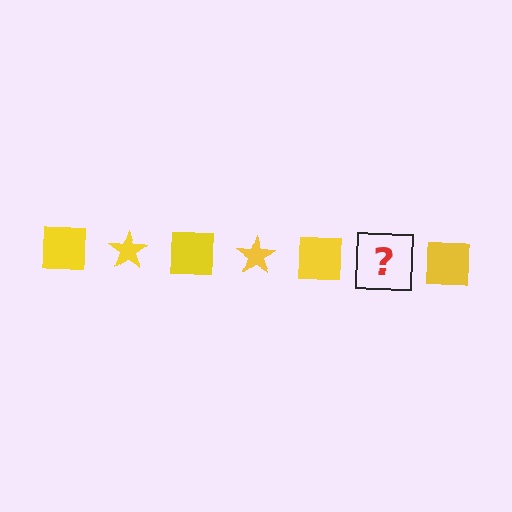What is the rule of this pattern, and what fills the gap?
The rule is that the pattern cycles through square, star shapes in yellow. The gap should be filled with a yellow star.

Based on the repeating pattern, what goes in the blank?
The blank should be a yellow star.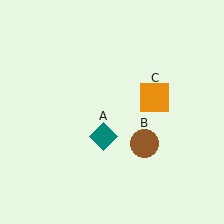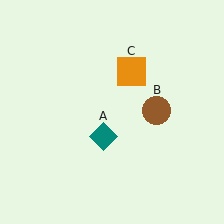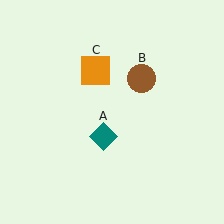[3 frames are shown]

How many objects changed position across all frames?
2 objects changed position: brown circle (object B), orange square (object C).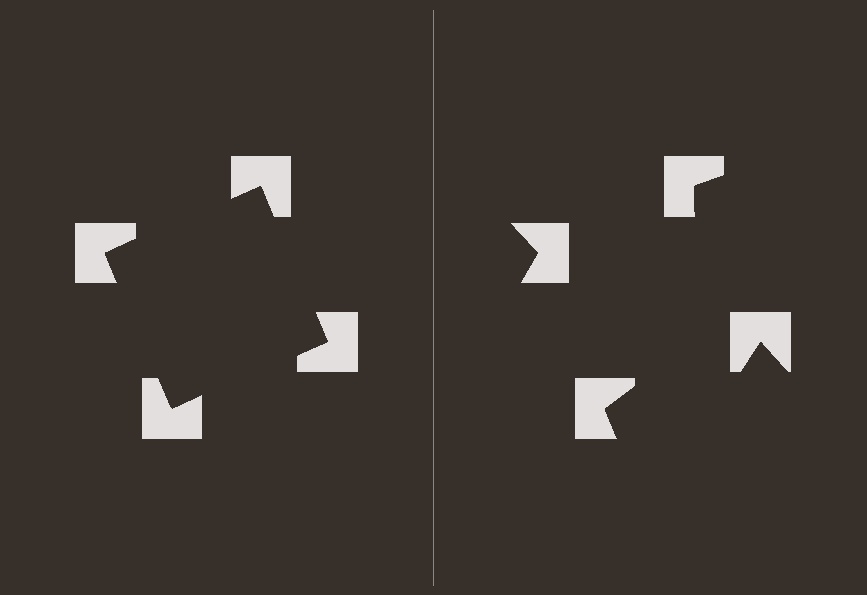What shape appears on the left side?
An illusory square.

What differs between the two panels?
The notched squares are positioned identically on both sides; only the wedge orientations differ. On the left they align to a square; on the right they are misaligned.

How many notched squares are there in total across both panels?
8 — 4 on each side.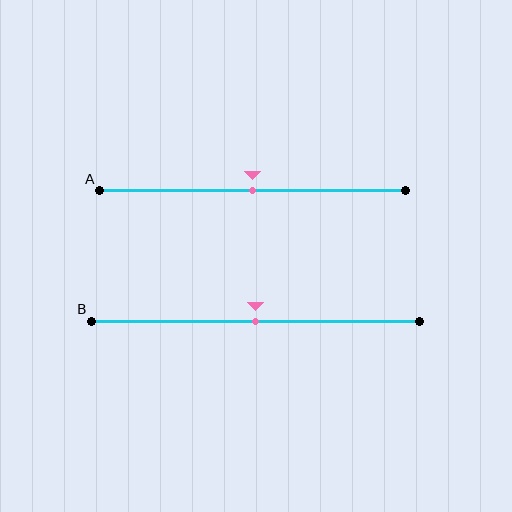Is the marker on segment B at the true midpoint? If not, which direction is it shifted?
Yes, the marker on segment B is at the true midpoint.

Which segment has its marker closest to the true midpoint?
Segment A has its marker closest to the true midpoint.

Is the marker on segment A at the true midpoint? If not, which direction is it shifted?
Yes, the marker on segment A is at the true midpoint.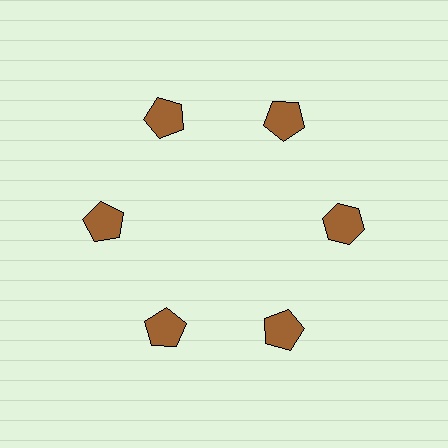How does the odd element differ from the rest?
It has a different shape: hexagon instead of pentagon.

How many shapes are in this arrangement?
There are 6 shapes arranged in a ring pattern.